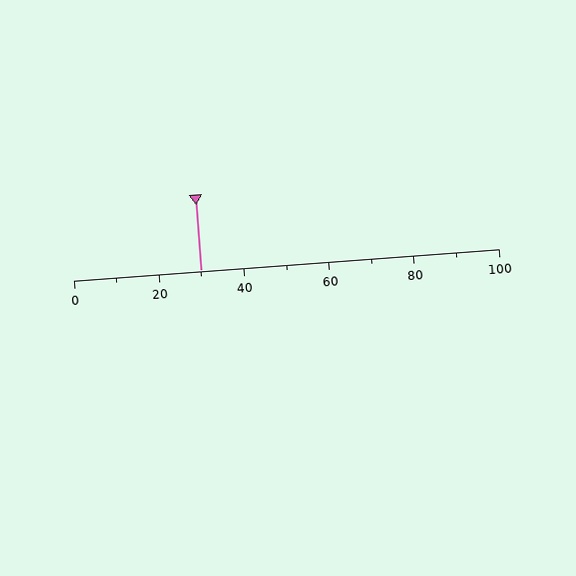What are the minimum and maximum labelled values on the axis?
The axis runs from 0 to 100.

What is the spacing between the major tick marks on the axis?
The major ticks are spaced 20 apart.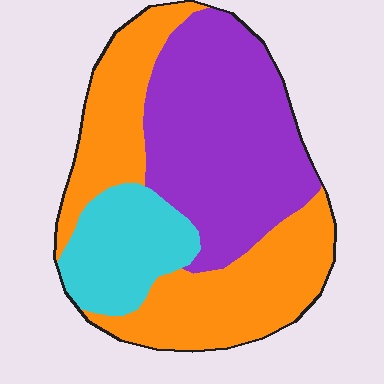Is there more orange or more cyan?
Orange.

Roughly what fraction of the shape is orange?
Orange covers 42% of the shape.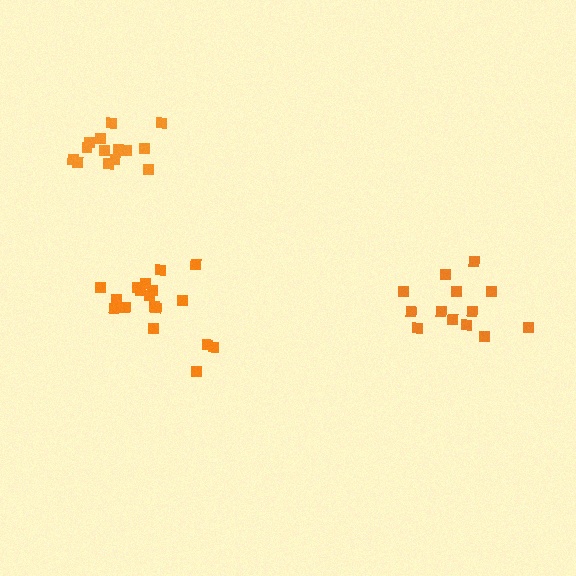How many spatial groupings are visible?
There are 3 spatial groupings.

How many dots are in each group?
Group 1: 18 dots, Group 2: 13 dots, Group 3: 14 dots (45 total).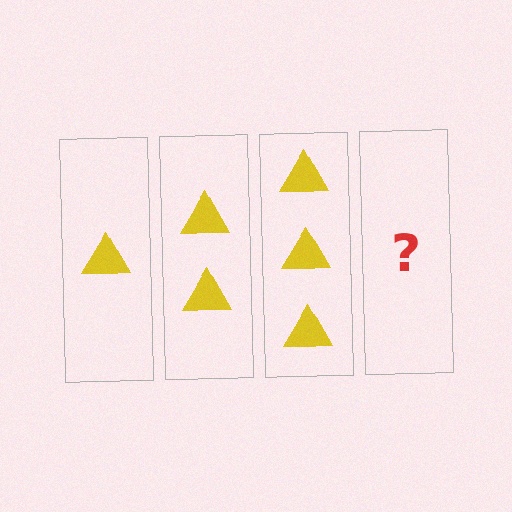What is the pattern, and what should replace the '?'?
The pattern is that each step adds one more triangle. The '?' should be 4 triangles.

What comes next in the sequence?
The next element should be 4 triangles.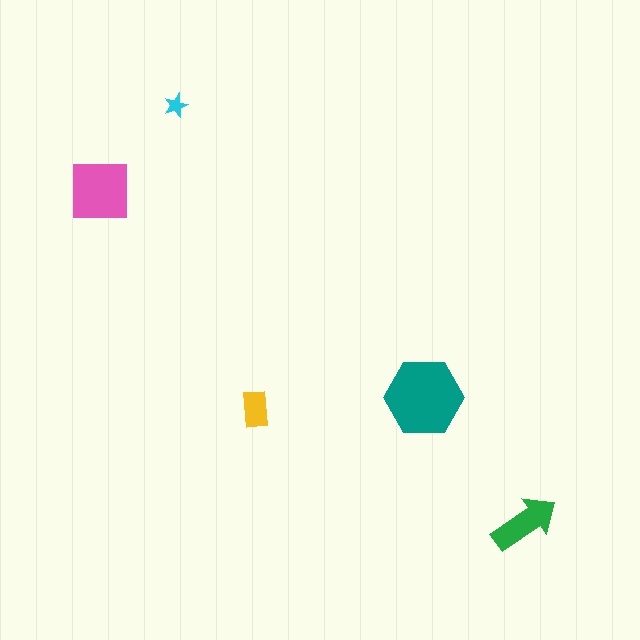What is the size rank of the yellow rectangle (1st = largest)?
4th.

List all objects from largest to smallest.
The teal hexagon, the pink square, the green arrow, the yellow rectangle, the cyan star.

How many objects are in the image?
There are 5 objects in the image.